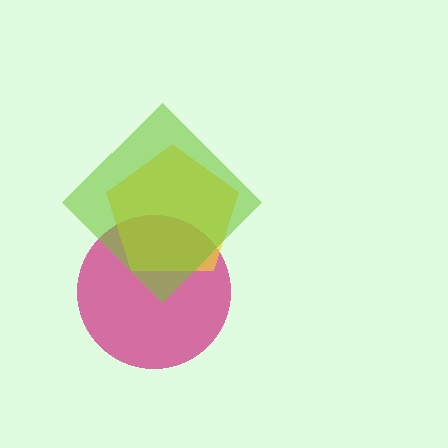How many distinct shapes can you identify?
There are 3 distinct shapes: a magenta circle, a yellow pentagon, a lime diamond.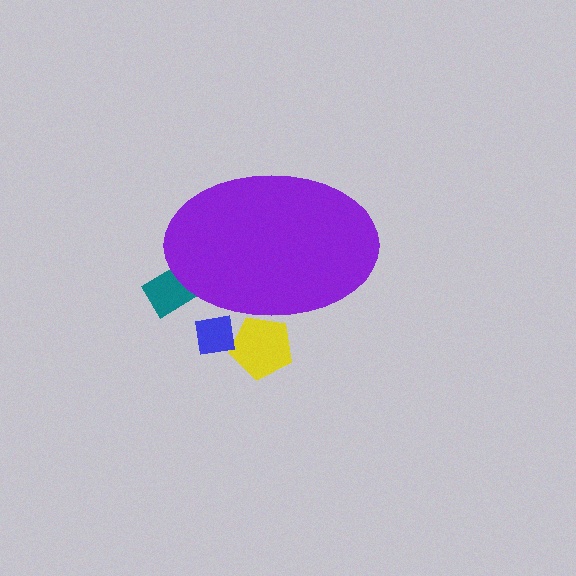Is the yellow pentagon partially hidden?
Yes, the yellow pentagon is partially hidden behind the purple ellipse.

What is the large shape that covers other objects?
A purple ellipse.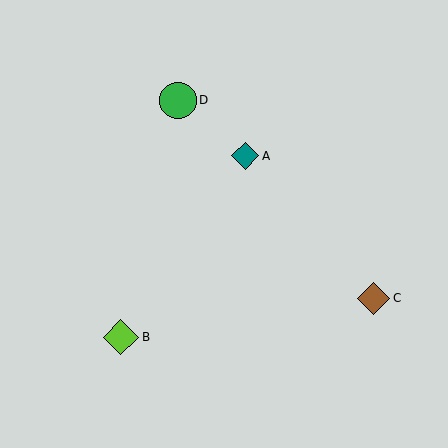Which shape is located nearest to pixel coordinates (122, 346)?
The lime diamond (labeled B) at (121, 337) is nearest to that location.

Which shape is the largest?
The green circle (labeled D) is the largest.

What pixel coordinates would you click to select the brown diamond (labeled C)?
Click at (374, 298) to select the brown diamond C.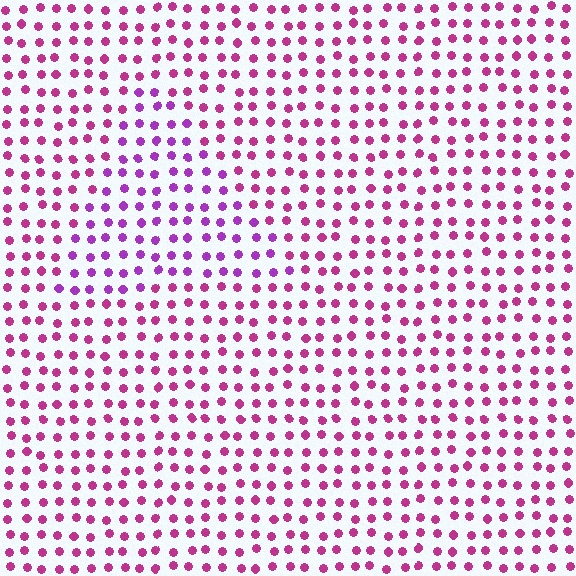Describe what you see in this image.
The image is filled with small magenta elements in a uniform arrangement. A triangle-shaped region is visible where the elements are tinted to a slightly different hue, forming a subtle color boundary.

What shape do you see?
I see a triangle.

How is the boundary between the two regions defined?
The boundary is defined purely by a slight shift in hue (about 31 degrees). Spacing, size, and orientation are identical on both sides.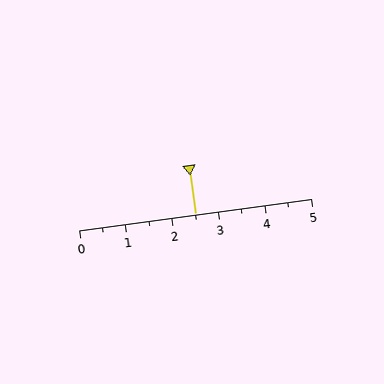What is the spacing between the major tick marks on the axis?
The major ticks are spaced 1 apart.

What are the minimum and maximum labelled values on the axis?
The axis runs from 0 to 5.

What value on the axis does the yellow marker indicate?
The marker indicates approximately 2.5.